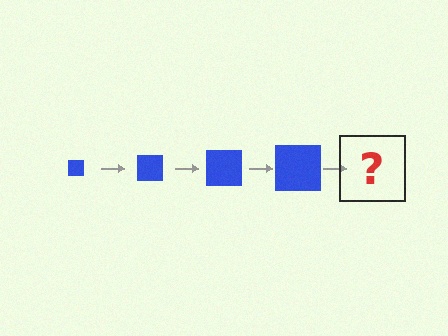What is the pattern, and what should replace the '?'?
The pattern is that the square gets progressively larger each step. The '?' should be a blue square, larger than the previous one.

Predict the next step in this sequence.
The next step is a blue square, larger than the previous one.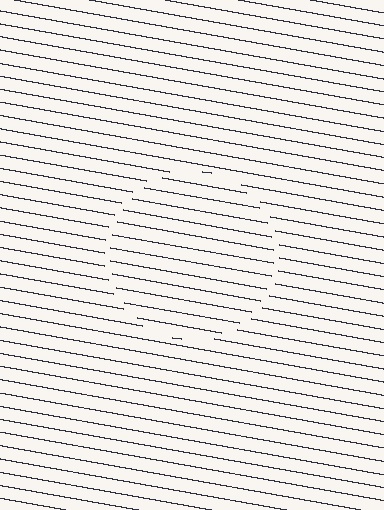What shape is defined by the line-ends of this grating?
An illusory circle. The interior of the shape contains the same grating, shifted by half a period — the contour is defined by the phase discontinuity where line-ends from the inner and outer gratings abut.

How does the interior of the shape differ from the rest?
The interior of the shape contains the same grating, shifted by half a period — the contour is defined by the phase discontinuity where line-ends from the inner and outer gratings abut.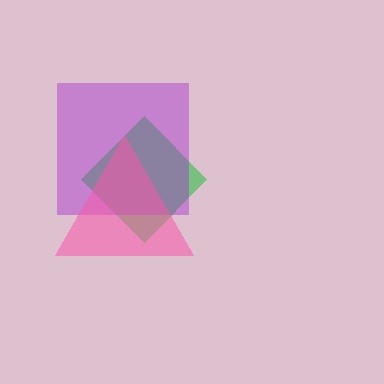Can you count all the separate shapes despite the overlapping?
Yes, there are 3 separate shapes.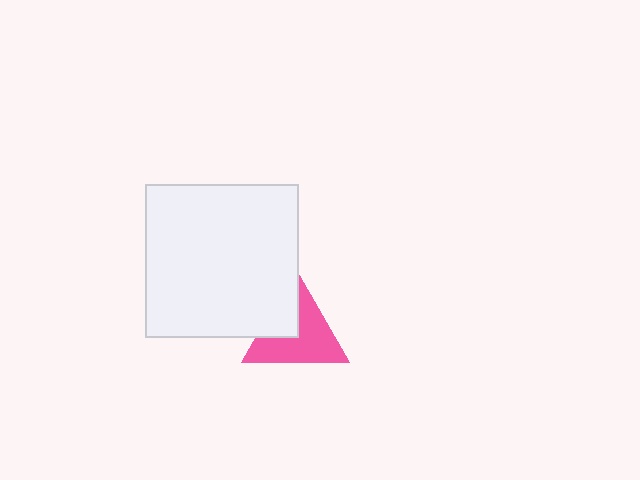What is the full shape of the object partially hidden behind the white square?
The partially hidden object is a pink triangle.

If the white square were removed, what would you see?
You would see the complete pink triangle.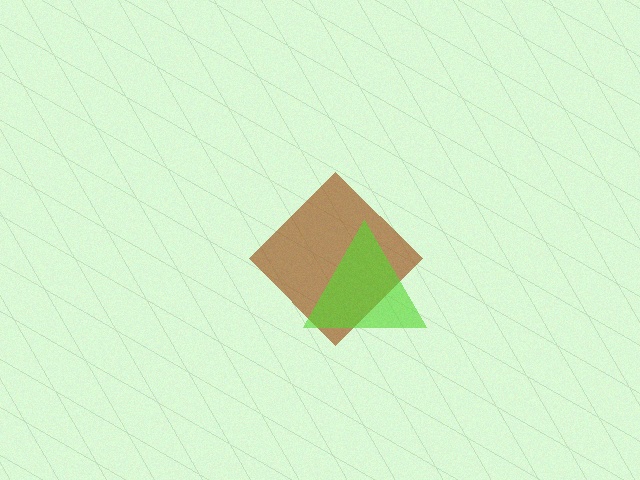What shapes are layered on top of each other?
The layered shapes are: a brown diamond, a lime triangle.